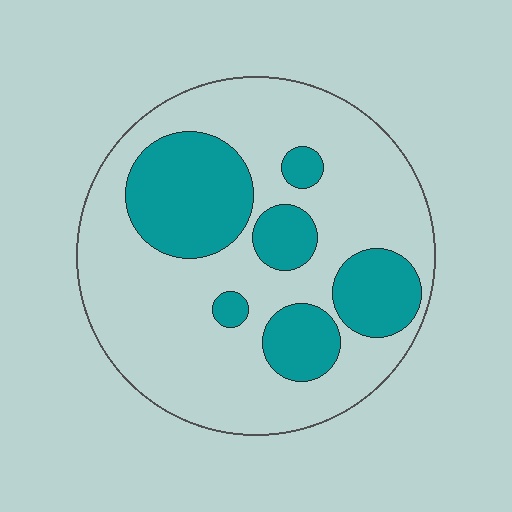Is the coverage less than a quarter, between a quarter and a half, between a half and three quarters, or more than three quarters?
Between a quarter and a half.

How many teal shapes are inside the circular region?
6.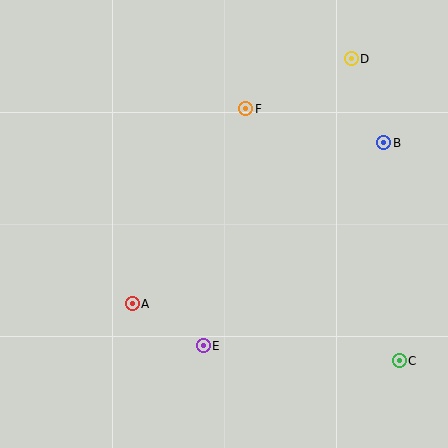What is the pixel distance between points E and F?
The distance between E and F is 241 pixels.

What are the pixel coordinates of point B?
Point B is at (384, 143).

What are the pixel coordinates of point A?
Point A is at (132, 304).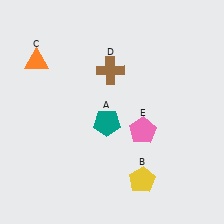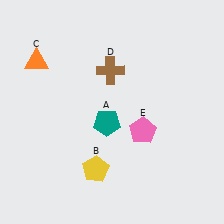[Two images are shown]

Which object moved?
The yellow pentagon (B) moved left.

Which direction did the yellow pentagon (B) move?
The yellow pentagon (B) moved left.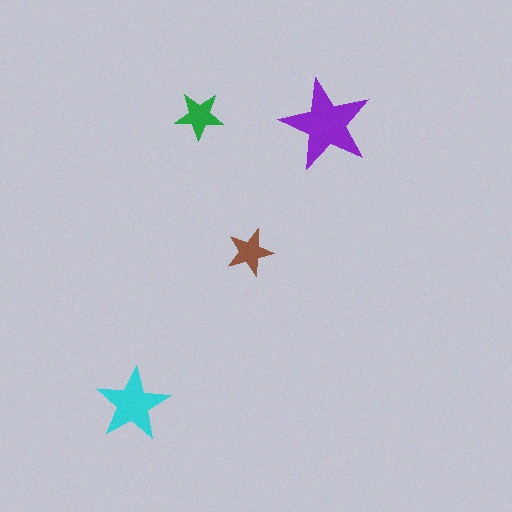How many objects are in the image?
There are 4 objects in the image.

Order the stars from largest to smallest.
the purple one, the cyan one, the green one, the brown one.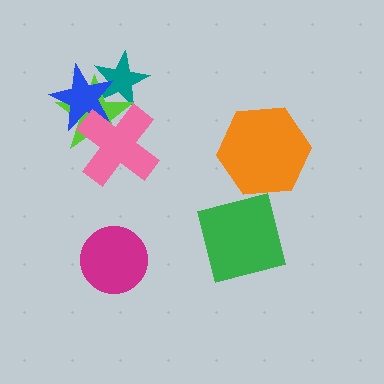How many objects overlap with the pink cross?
2 objects overlap with the pink cross.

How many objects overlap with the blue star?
3 objects overlap with the blue star.